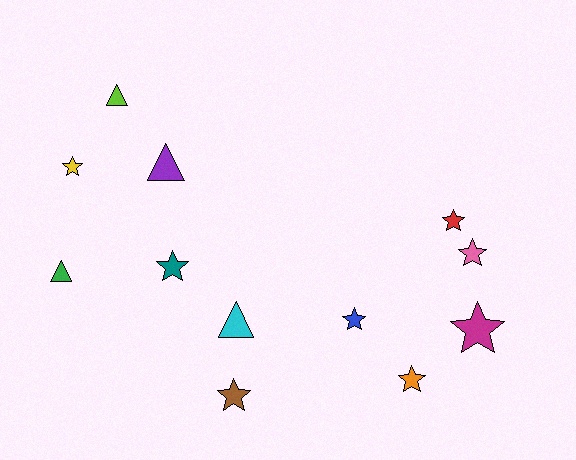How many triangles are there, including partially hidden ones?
There are 4 triangles.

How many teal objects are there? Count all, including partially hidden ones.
There is 1 teal object.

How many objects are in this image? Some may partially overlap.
There are 12 objects.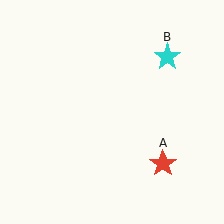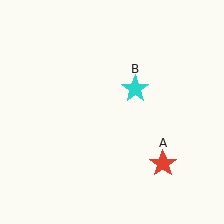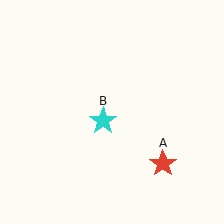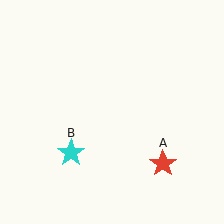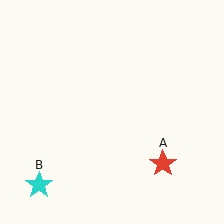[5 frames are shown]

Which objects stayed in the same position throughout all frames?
Red star (object A) remained stationary.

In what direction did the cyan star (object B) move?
The cyan star (object B) moved down and to the left.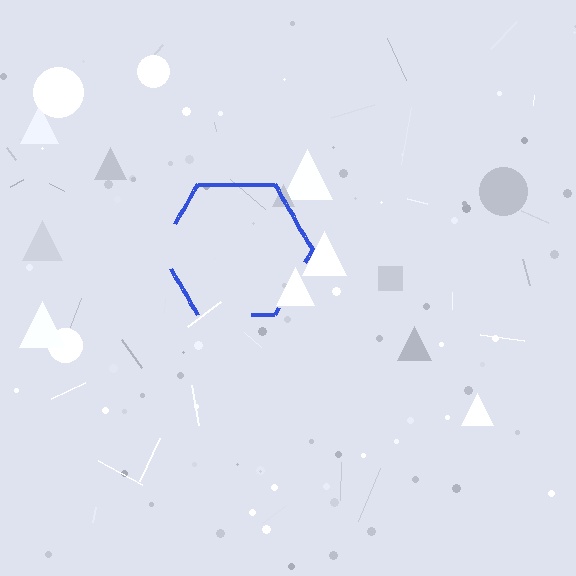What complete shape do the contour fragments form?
The contour fragments form a hexagon.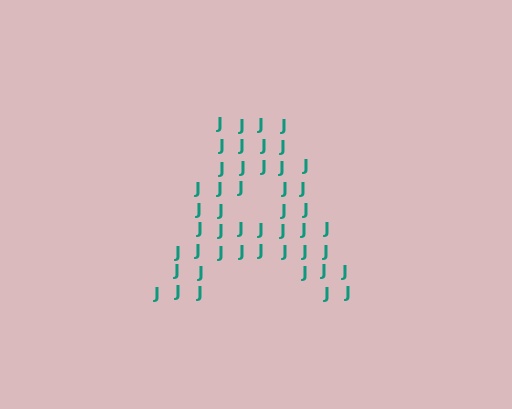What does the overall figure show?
The overall figure shows the letter A.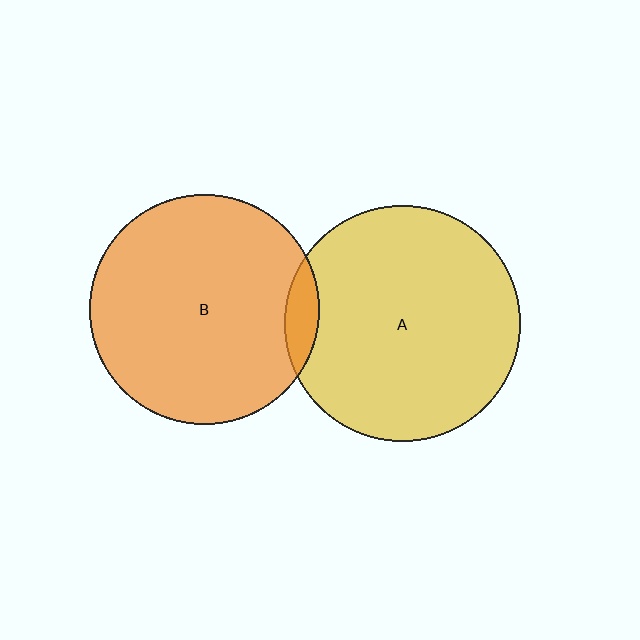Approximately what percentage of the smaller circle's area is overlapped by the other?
Approximately 5%.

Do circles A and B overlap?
Yes.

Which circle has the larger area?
Circle A (yellow).